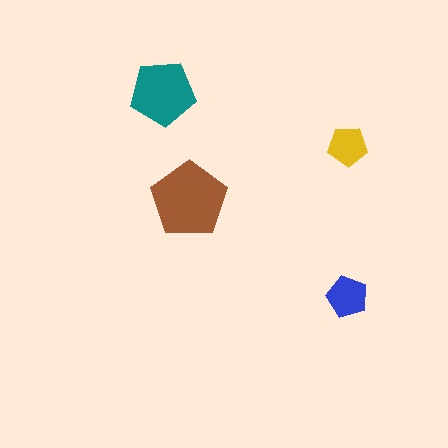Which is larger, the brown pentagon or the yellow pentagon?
The brown one.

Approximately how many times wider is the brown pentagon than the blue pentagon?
About 2 times wider.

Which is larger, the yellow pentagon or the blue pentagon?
The blue one.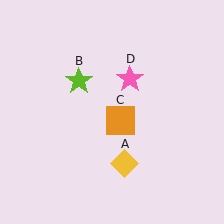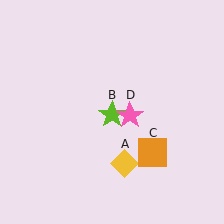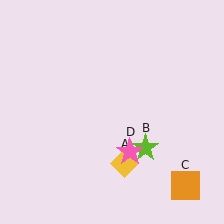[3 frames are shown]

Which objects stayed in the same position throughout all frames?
Yellow diamond (object A) remained stationary.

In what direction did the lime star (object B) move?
The lime star (object B) moved down and to the right.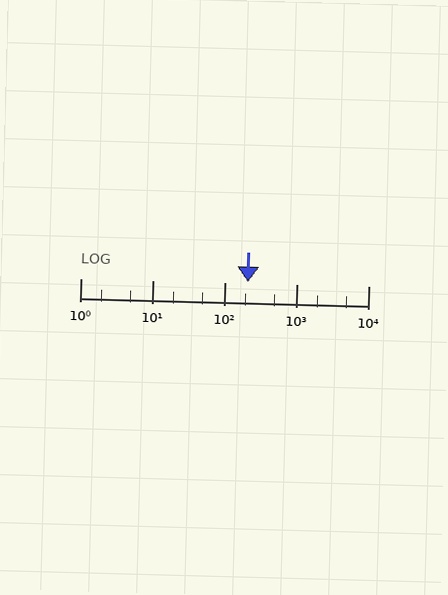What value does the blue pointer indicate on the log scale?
The pointer indicates approximately 210.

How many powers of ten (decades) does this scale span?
The scale spans 4 decades, from 1 to 10000.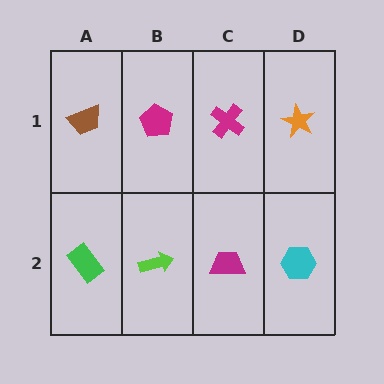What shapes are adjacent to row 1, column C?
A magenta trapezoid (row 2, column C), a magenta pentagon (row 1, column B), an orange star (row 1, column D).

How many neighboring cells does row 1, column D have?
2.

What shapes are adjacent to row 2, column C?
A magenta cross (row 1, column C), a lime arrow (row 2, column B), a cyan hexagon (row 2, column D).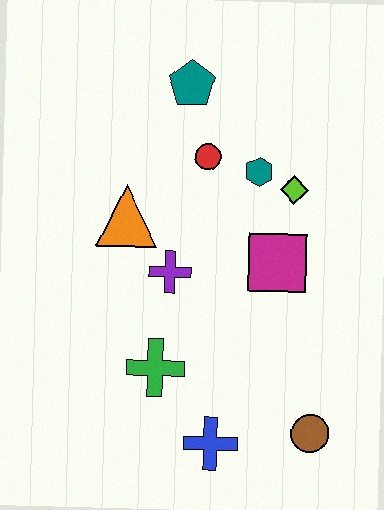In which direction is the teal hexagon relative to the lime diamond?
The teal hexagon is to the left of the lime diamond.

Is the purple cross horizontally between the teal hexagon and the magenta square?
No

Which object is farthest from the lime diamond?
The blue cross is farthest from the lime diamond.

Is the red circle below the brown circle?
No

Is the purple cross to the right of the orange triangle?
Yes